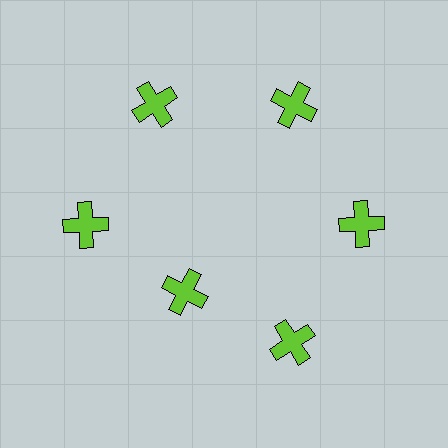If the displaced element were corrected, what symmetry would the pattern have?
It would have 6-fold rotational symmetry — the pattern would map onto itself every 60 degrees.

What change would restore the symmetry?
The symmetry would be restored by moving it outward, back onto the ring so that all 6 crosses sit at equal angles and equal distance from the center.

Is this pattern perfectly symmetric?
No. The 6 lime crosses are arranged in a ring, but one element near the 7 o'clock position is pulled inward toward the center, breaking the 6-fold rotational symmetry.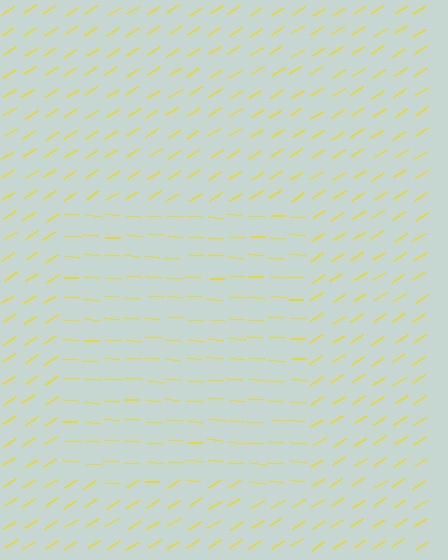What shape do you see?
I see a rectangle.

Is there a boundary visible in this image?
Yes, there is a texture boundary formed by a change in line orientation.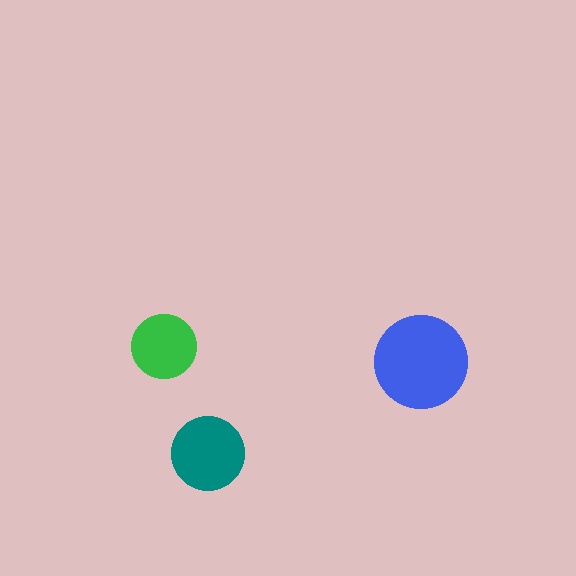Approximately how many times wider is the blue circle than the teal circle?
About 1.5 times wider.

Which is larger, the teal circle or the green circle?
The teal one.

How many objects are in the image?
There are 3 objects in the image.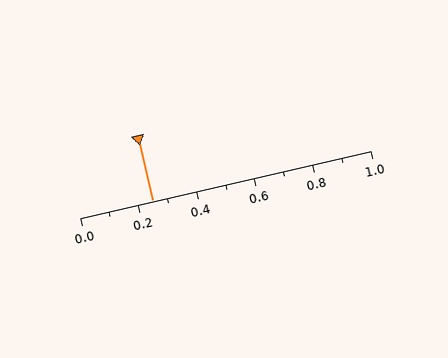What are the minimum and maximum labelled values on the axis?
The axis runs from 0.0 to 1.0.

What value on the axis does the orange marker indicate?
The marker indicates approximately 0.25.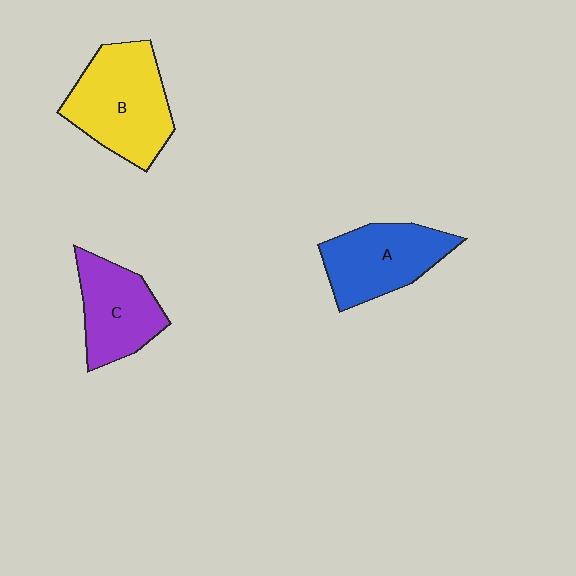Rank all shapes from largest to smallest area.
From largest to smallest: B (yellow), A (blue), C (purple).